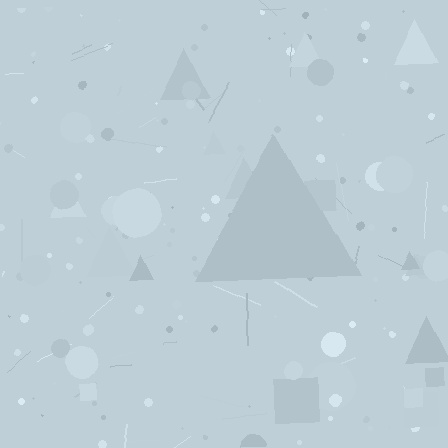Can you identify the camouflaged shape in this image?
The camouflaged shape is a triangle.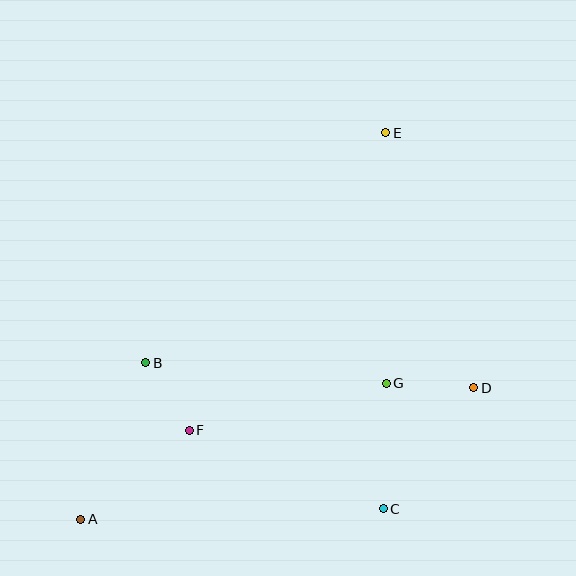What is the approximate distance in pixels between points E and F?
The distance between E and F is approximately 356 pixels.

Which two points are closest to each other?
Points B and F are closest to each other.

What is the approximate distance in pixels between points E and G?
The distance between E and G is approximately 250 pixels.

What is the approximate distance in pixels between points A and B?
The distance between A and B is approximately 170 pixels.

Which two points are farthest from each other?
Points A and E are farthest from each other.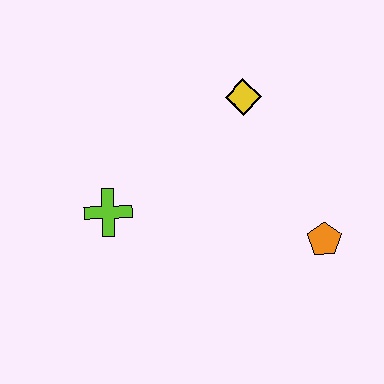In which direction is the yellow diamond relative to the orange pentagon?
The yellow diamond is above the orange pentagon.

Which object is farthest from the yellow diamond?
The lime cross is farthest from the yellow diamond.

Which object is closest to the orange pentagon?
The yellow diamond is closest to the orange pentagon.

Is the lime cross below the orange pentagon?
No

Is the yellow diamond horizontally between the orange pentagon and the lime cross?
Yes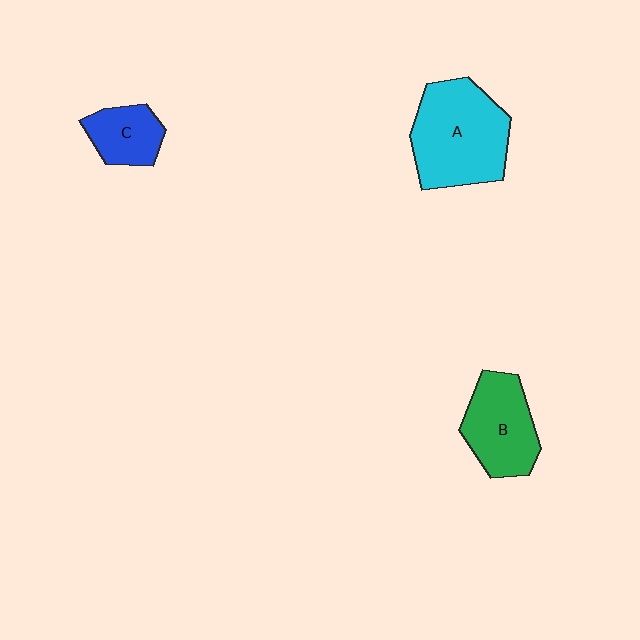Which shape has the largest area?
Shape A (cyan).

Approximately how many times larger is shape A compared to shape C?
Approximately 2.2 times.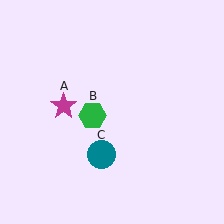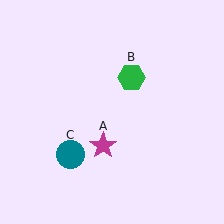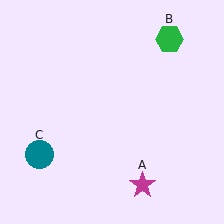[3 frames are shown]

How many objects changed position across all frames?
3 objects changed position: magenta star (object A), green hexagon (object B), teal circle (object C).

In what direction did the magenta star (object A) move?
The magenta star (object A) moved down and to the right.